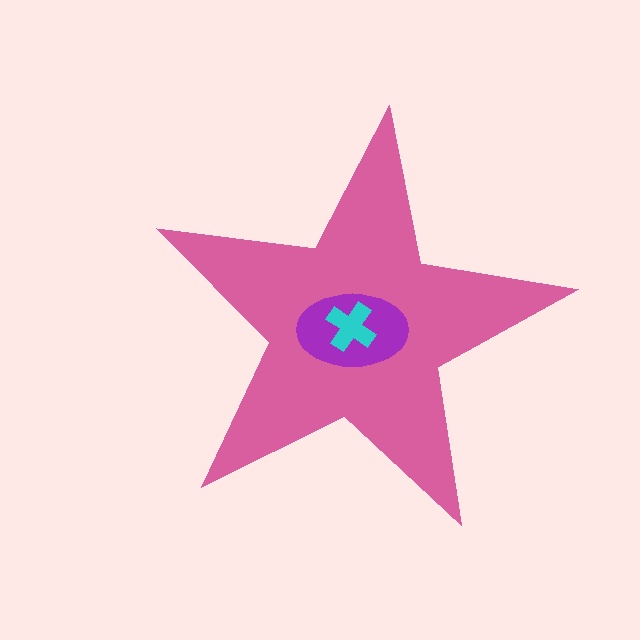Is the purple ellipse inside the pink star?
Yes.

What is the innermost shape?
The cyan cross.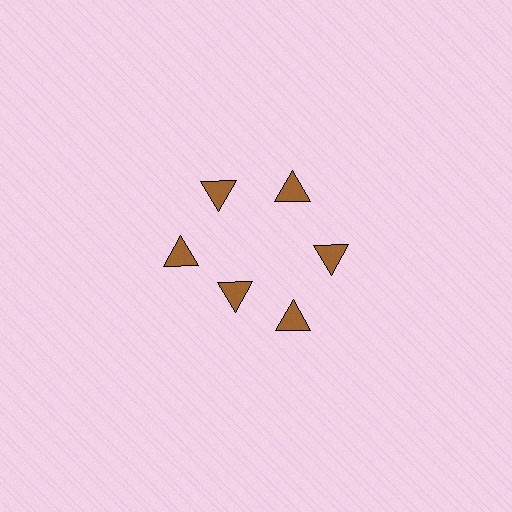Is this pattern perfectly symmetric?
No. The 6 brown triangles are arranged in a ring, but one element near the 7 o'clock position is pulled inward toward the center, breaking the 6-fold rotational symmetry.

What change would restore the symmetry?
The symmetry would be restored by moving it outward, back onto the ring so that all 6 triangles sit at equal angles and equal distance from the center.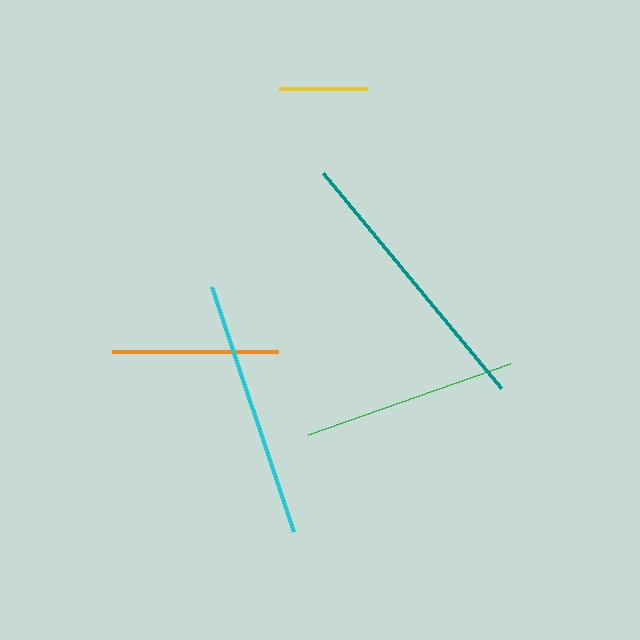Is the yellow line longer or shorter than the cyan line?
The cyan line is longer than the yellow line.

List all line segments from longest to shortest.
From longest to shortest: teal, cyan, green, orange, yellow.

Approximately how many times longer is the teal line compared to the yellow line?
The teal line is approximately 3.2 times the length of the yellow line.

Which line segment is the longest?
The teal line is the longest at approximately 279 pixels.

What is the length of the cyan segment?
The cyan segment is approximately 258 pixels long.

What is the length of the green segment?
The green segment is approximately 214 pixels long.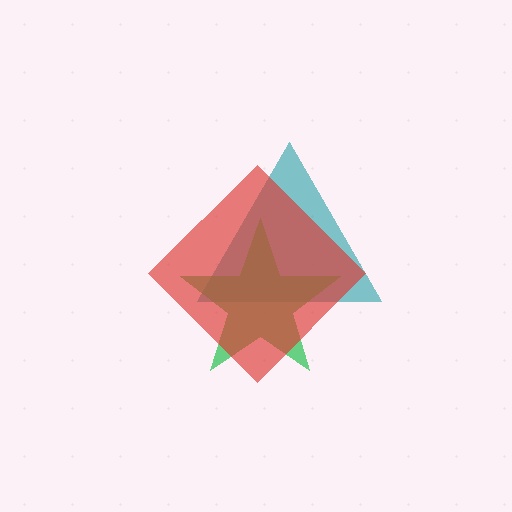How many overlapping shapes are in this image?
There are 3 overlapping shapes in the image.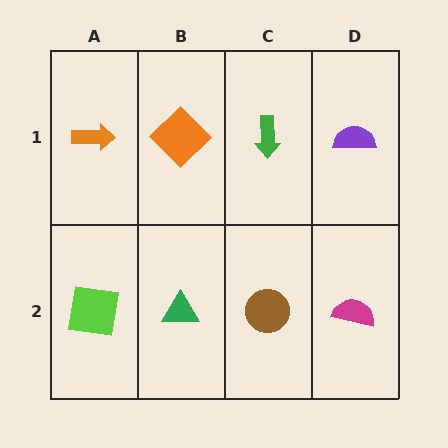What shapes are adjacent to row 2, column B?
An orange diamond (row 1, column B), a lime square (row 2, column A), a brown circle (row 2, column C).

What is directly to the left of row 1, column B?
An orange arrow.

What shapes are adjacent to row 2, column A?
An orange arrow (row 1, column A), a green triangle (row 2, column B).